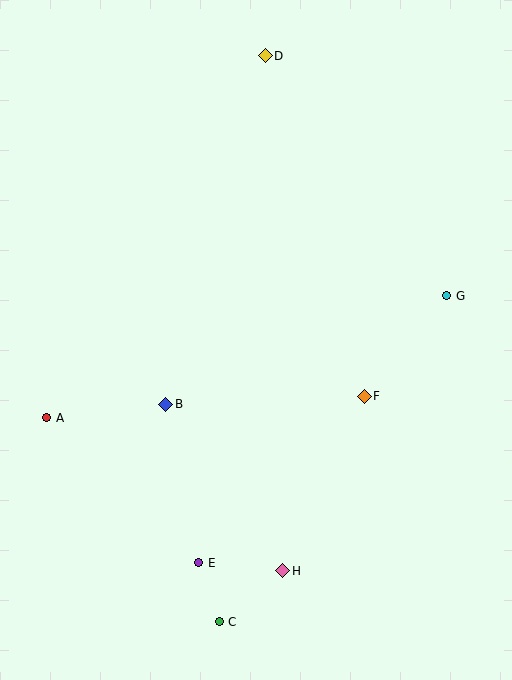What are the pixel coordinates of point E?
Point E is at (199, 563).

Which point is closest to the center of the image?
Point B at (166, 404) is closest to the center.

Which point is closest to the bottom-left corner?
Point C is closest to the bottom-left corner.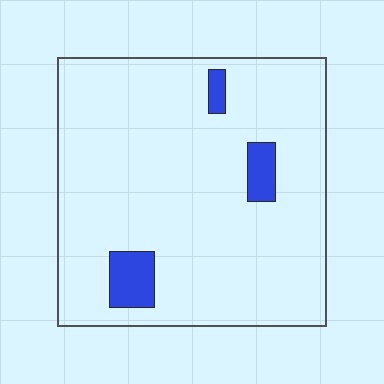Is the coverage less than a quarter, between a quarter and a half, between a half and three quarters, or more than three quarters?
Less than a quarter.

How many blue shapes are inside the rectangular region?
3.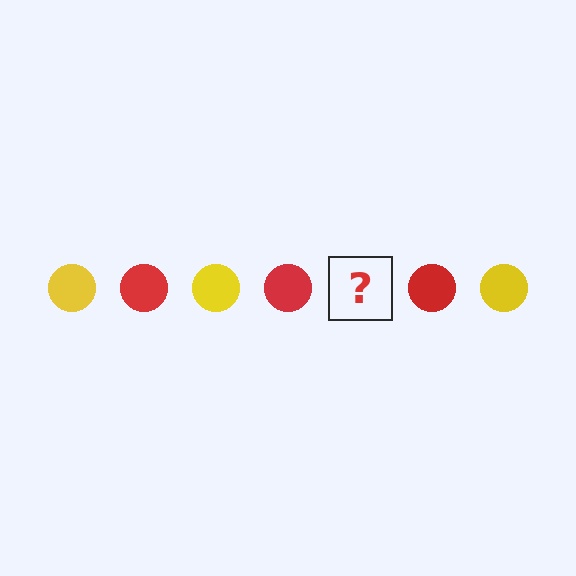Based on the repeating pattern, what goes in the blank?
The blank should be a yellow circle.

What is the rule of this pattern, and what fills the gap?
The rule is that the pattern cycles through yellow, red circles. The gap should be filled with a yellow circle.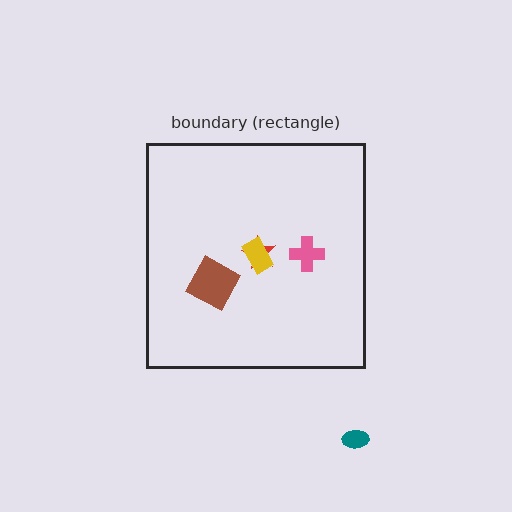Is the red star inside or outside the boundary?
Inside.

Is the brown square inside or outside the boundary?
Inside.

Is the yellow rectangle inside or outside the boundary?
Inside.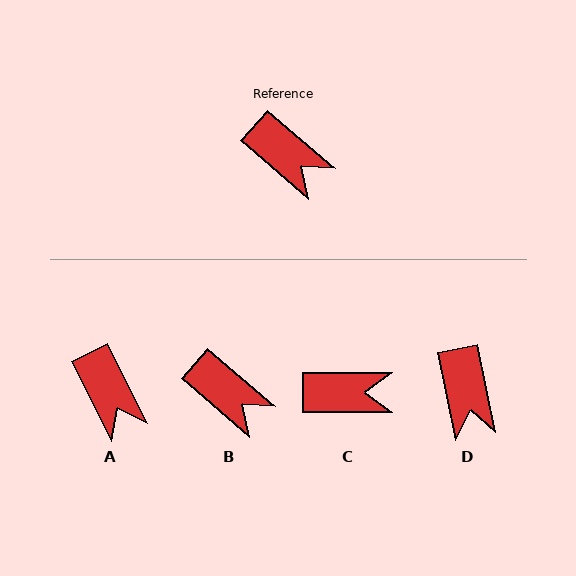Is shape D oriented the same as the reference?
No, it is off by about 38 degrees.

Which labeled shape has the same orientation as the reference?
B.